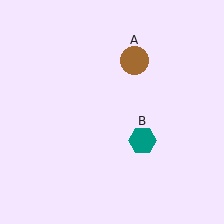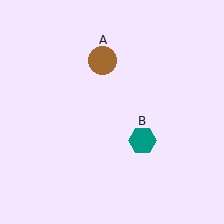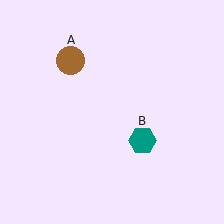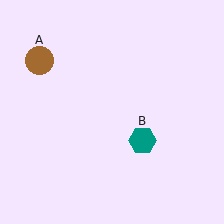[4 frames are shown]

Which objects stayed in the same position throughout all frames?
Teal hexagon (object B) remained stationary.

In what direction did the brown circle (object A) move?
The brown circle (object A) moved left.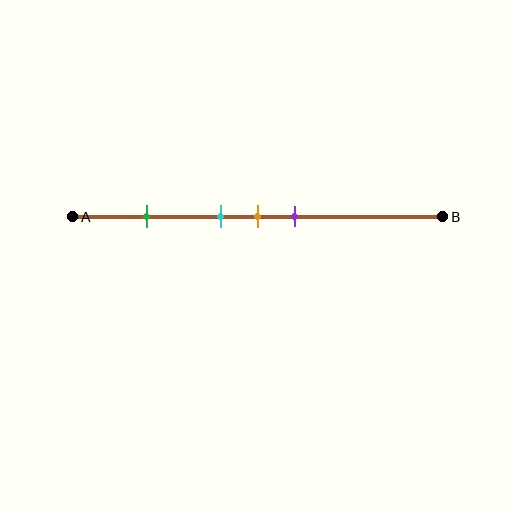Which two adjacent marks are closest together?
The cyan and orange marks are the closest adjacent pair.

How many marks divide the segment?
There are 4 marks dividing the segment.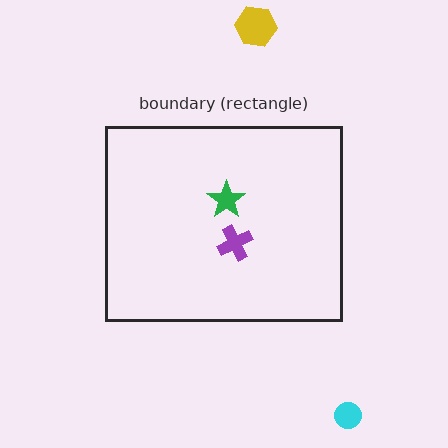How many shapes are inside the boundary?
2 inside, 2 outside.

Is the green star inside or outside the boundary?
Inside.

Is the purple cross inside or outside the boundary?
Inside.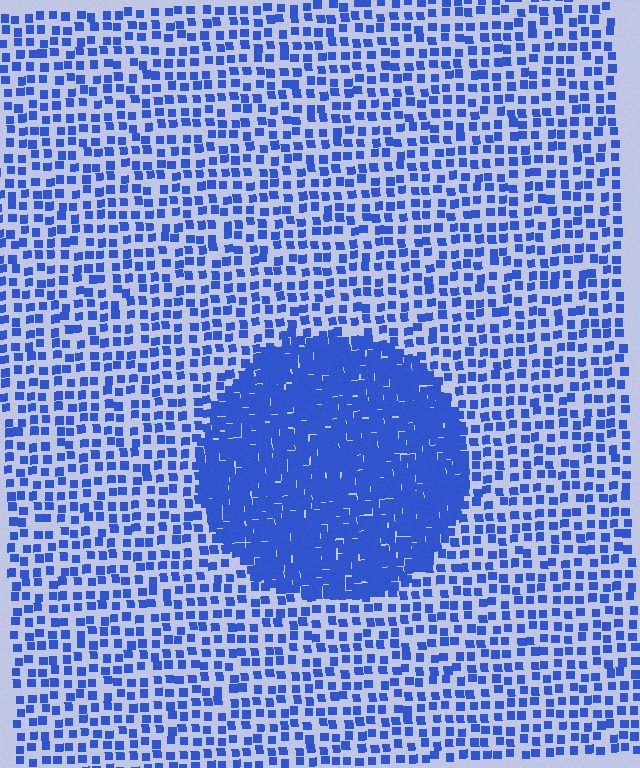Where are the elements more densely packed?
The elements are more densely packed inside the circle boundary.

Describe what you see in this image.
The image contains small blue elements arranged at two different densities. A circle-shaped region is visible where the elements are more densely packed than the surrounding area.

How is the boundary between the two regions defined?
The boundary is defined by a change in element density (approximately 2.8x ratio). All elements are the same color, size, and shape.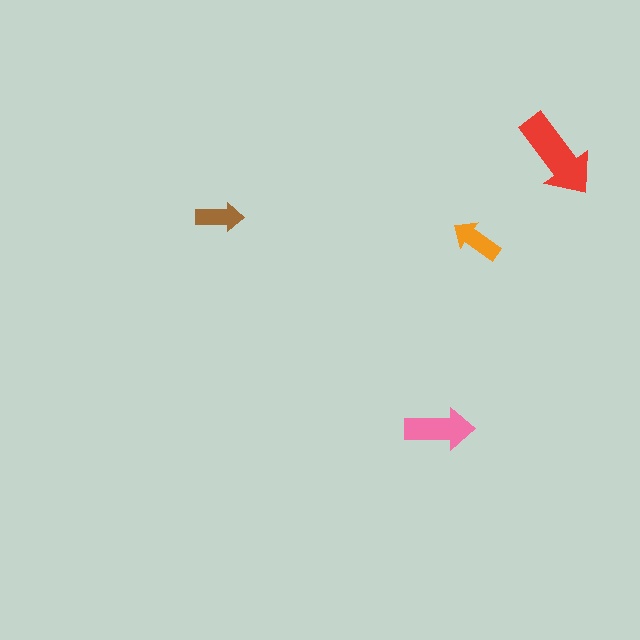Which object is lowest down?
The pink arrow is bottommost.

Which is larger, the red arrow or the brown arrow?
The red one.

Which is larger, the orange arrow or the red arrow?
The red one.